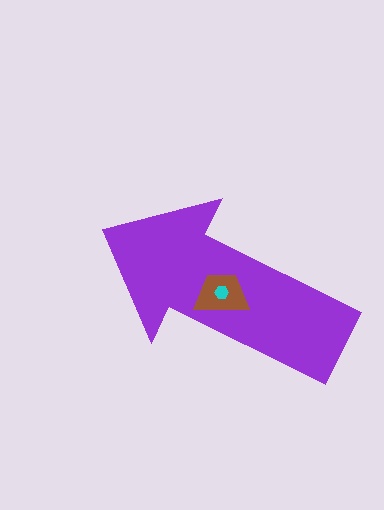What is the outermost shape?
The purple arrow.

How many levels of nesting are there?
3.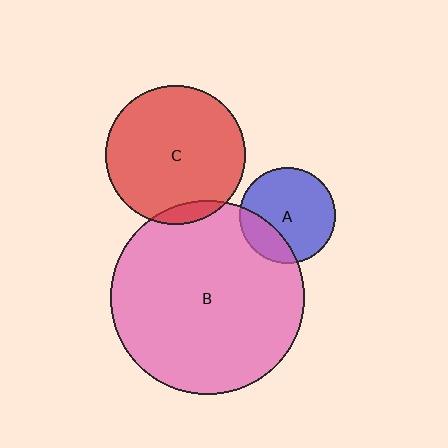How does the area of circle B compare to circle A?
Approximately 4.1 times.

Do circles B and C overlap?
Yes.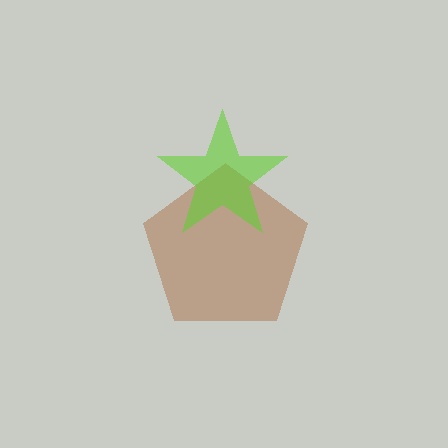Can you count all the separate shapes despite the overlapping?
Yes, there are 2 separate shapes.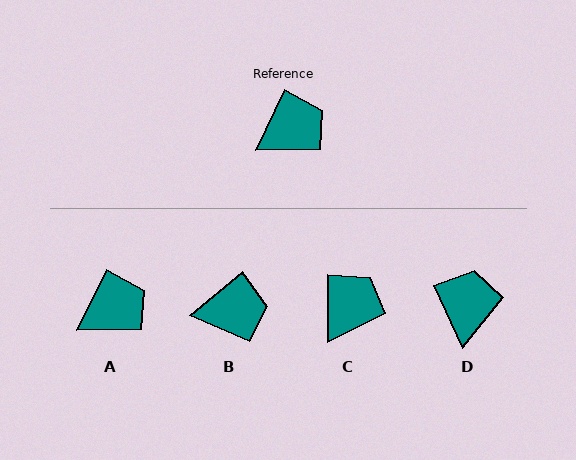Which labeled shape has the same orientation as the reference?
A.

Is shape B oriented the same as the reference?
No, it is off by about 24 degrees.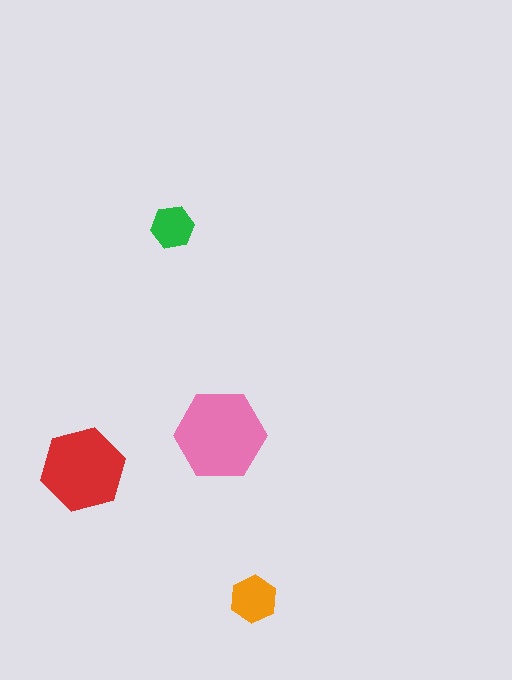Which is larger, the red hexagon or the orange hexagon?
The red one.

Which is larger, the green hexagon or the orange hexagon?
The orange one.